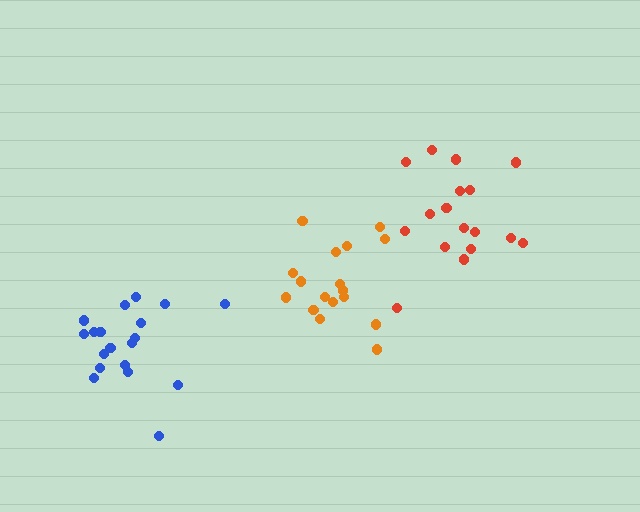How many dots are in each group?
Group 1: 17 dots, Group 2: 19 dots, Group 3: 17 dots (53 total).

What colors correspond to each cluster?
The clusters are colored: orange, blue, red.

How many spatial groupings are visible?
There are 3 spatial groupings.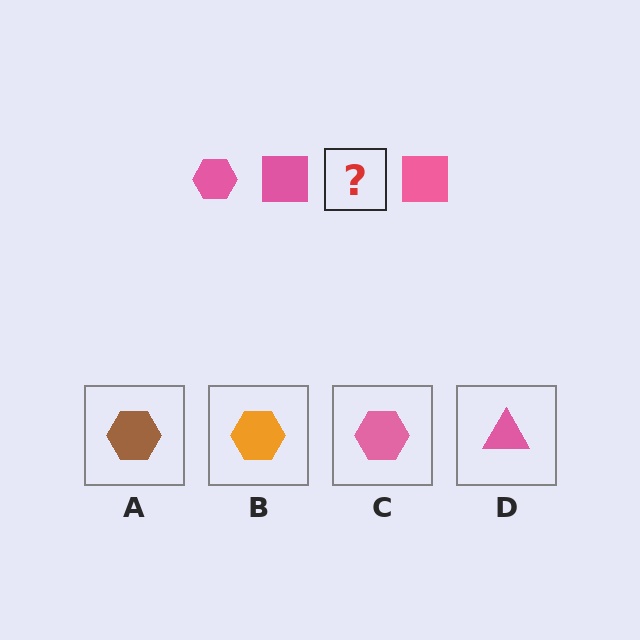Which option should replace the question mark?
Option C.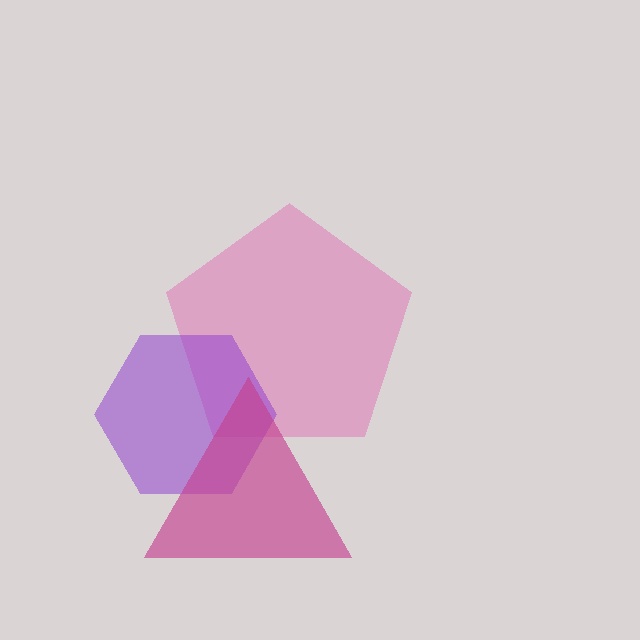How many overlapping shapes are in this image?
There are 3 overlapping shapes in the image.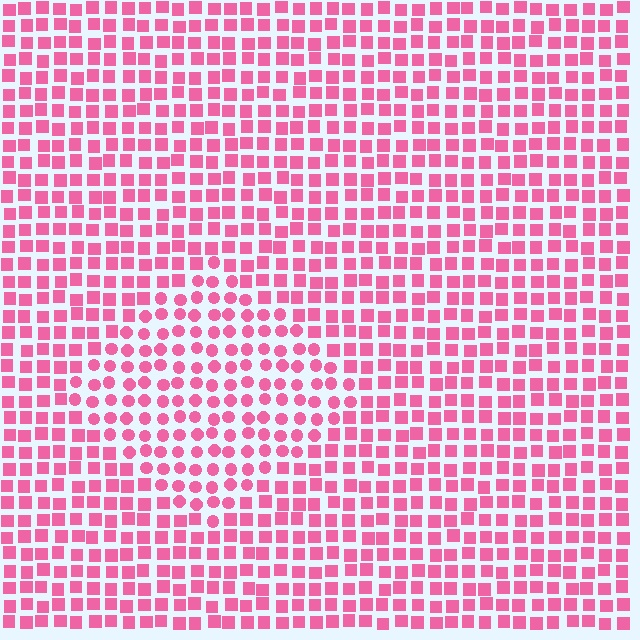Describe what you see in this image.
The image is filled with small pink elements arranged in a uniform grid. A diamond-shaped region contains circles, while the surrounding area contains squares. The boundary is defined purely by the change in element shape.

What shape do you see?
I see a diamond.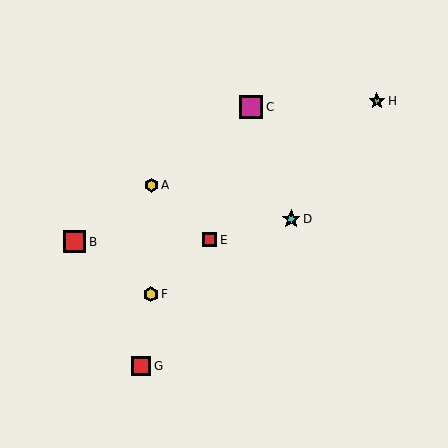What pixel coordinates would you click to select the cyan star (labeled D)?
Click at (291, 219) to select the cyan star D.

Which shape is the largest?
The magenta square (labeled C) is the largest.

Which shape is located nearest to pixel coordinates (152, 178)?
The yellow hexagon (labeled A) at (152, 185) is nearest to that location.